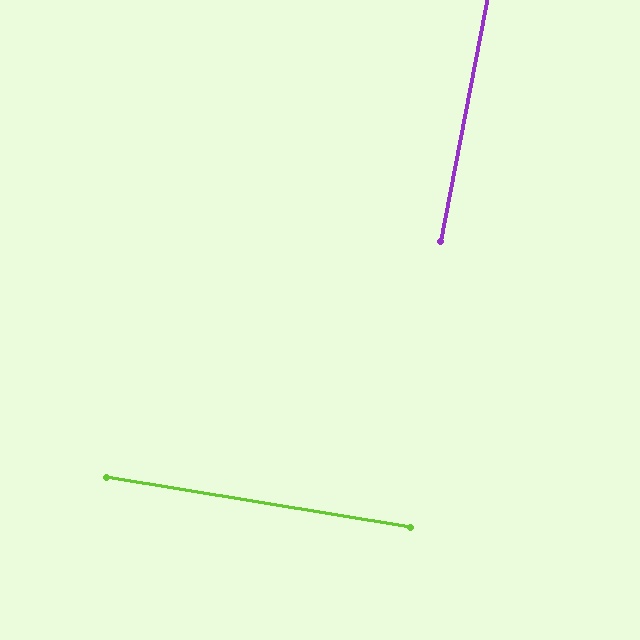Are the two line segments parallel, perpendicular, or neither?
Perpendicular — they meet at approximately 88°.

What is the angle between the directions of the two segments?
Approximately 88 degrees.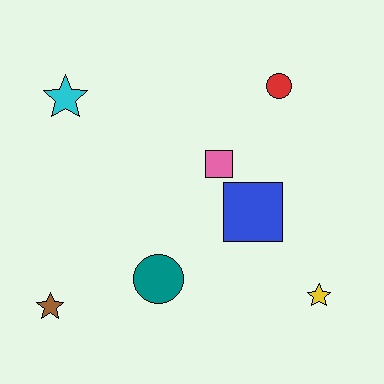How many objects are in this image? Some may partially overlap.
There are 7 objects.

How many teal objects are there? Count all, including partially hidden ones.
There is 1 teal object.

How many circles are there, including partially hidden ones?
There are 2 circles.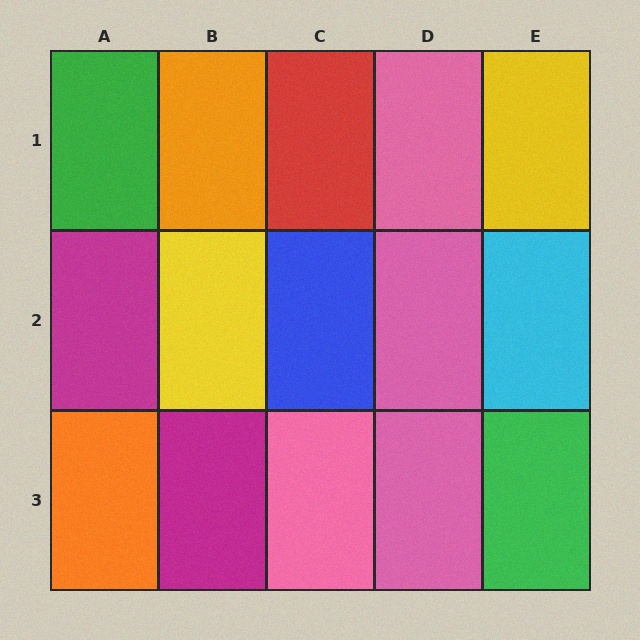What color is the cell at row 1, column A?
Green.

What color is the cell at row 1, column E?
Yellow.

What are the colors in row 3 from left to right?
Orange, magenta, pink, pink, green.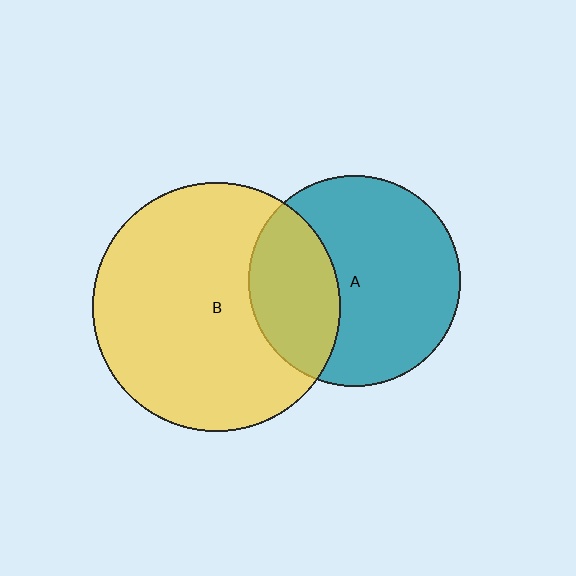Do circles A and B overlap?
Yes.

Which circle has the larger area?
Circle B (yellow).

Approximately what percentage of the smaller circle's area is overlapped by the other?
Approximately 30%.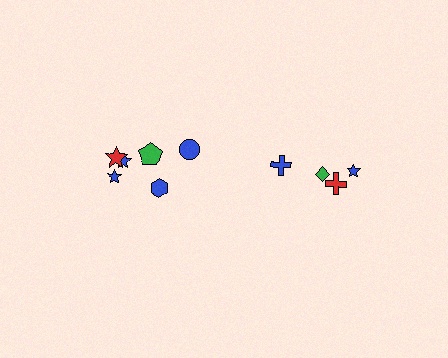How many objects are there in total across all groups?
There are 10 objects.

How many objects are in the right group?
There are 4 objects.